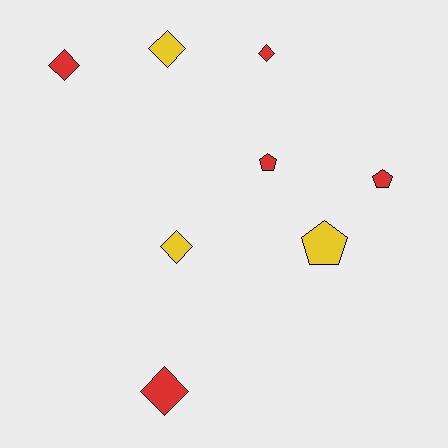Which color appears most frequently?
Red, with 5 objects.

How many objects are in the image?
There are 8 objects.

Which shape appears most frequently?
Diamond, with 5 objects.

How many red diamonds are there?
There are 3 red diamonds.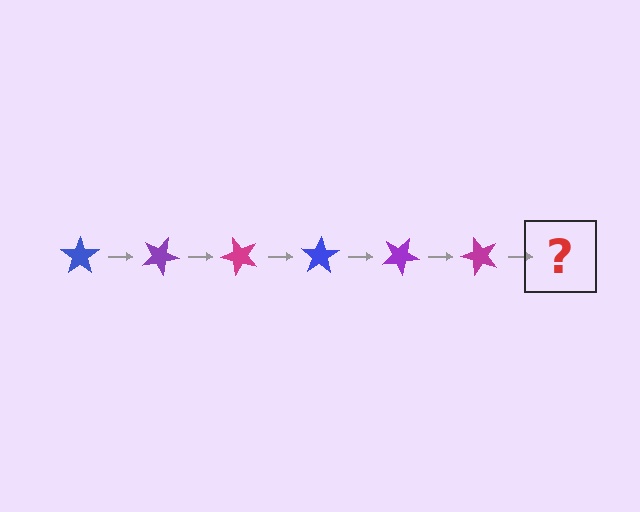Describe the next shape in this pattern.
It should be a blue star, rotated 150 degrees from the start.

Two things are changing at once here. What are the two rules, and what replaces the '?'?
The two rules are that it rotates 25 degrees each step and the color cycles through blue, purple, and magenta. The '?' should be a blue star, rotated 150 degrees from the start.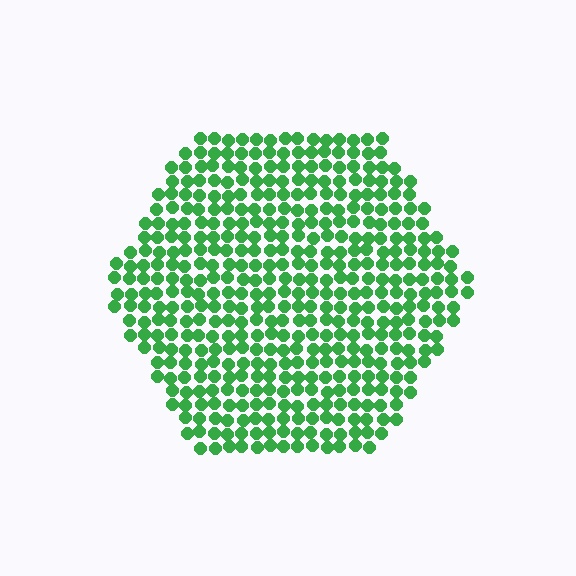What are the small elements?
The small elements are circles.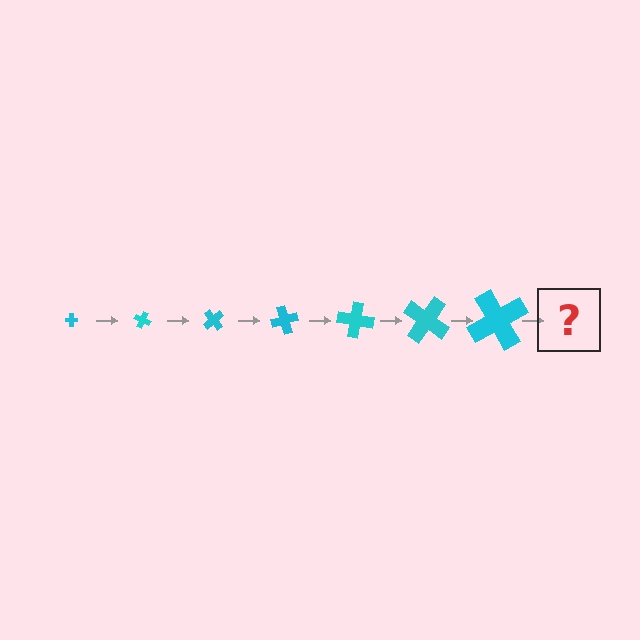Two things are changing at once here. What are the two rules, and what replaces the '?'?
The two rules are that the cross grows larger each step and it rotates 25 degrees each step. The '?' should be a cross, larger than the previous one and rotated 175 degrees from the start.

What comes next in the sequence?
The next element should be a cross, larger than the previous one and rotated 175 degrees from the start.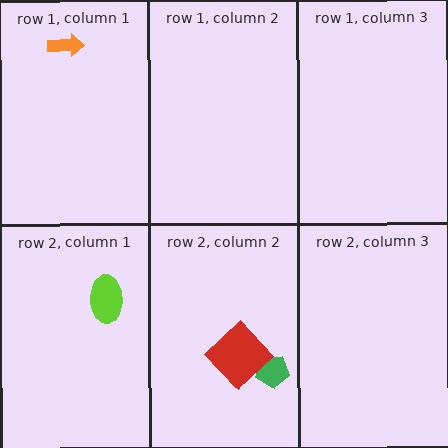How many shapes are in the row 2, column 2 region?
2.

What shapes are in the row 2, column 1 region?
The lime ellipse.